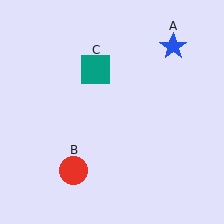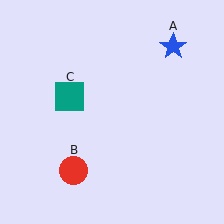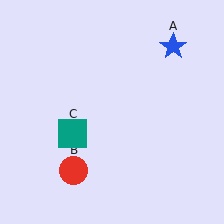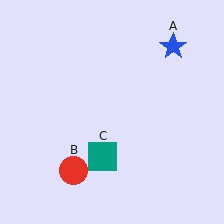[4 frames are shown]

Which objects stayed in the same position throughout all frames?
Blue star (object A) and red circle (object B) remained stationary.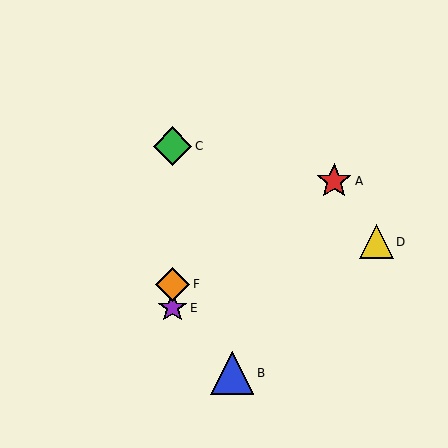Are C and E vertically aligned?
Yes, both are at x≈173.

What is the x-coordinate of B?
Object B is at x≈232.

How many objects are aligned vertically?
3 objects (C, E, F) are aligned vertically.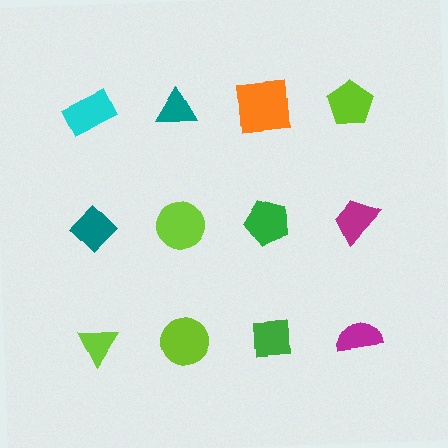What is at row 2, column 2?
A lime circle.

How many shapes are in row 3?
4 shapes.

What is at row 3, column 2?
A lime circle.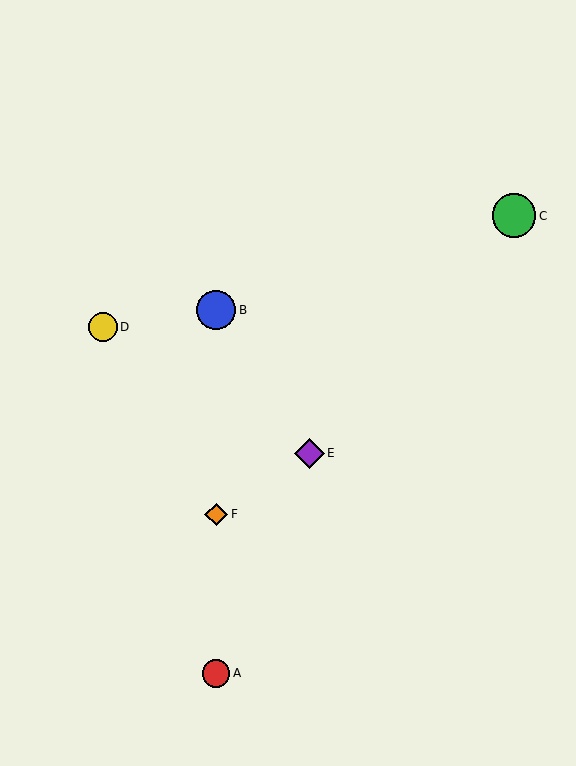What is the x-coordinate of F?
Object F is at x≈216.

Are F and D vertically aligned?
No, F is at x≈216 and D is at x≈103.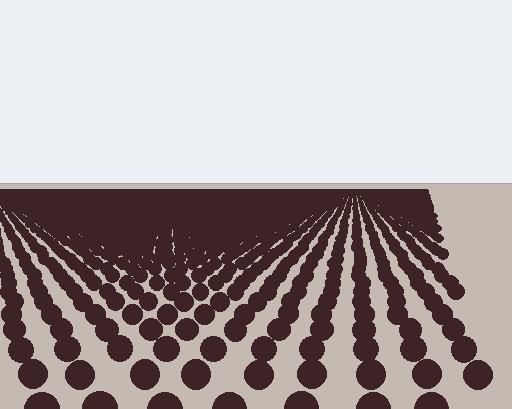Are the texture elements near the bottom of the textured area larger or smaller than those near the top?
Larger. Near the bottom, elements are closer to the viewer and appear at a bigger on-screen size.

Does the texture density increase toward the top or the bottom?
Density increases toward the top.